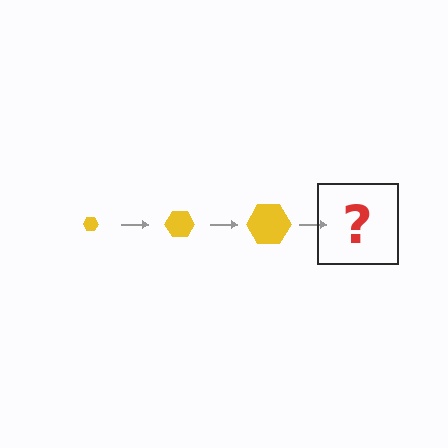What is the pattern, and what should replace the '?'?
The pattern is that the hexagon gets progressively larger each step. The '?' should be a yellow hexagon, larger than the previous one.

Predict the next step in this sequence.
The next step is a yellow hexagon, larger than the previous one.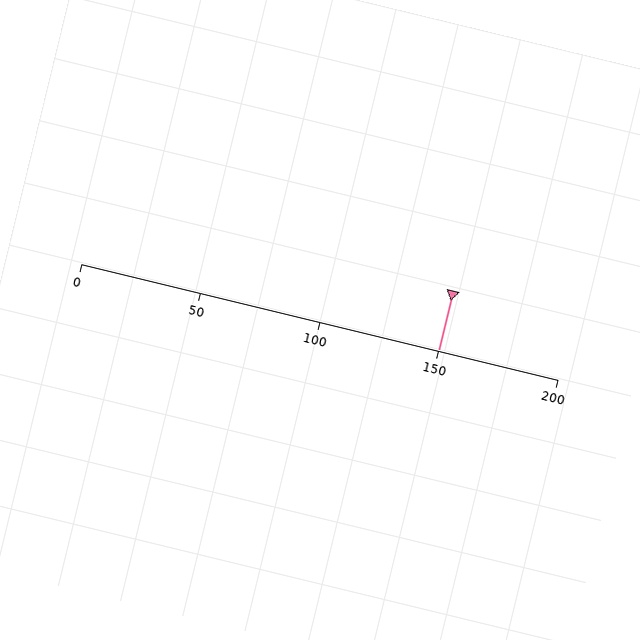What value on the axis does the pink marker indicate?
The marker indicates approximately 150.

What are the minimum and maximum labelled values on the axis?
The axis runs from 0 to 200.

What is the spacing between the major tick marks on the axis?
The major ticks are spaced 50 apart.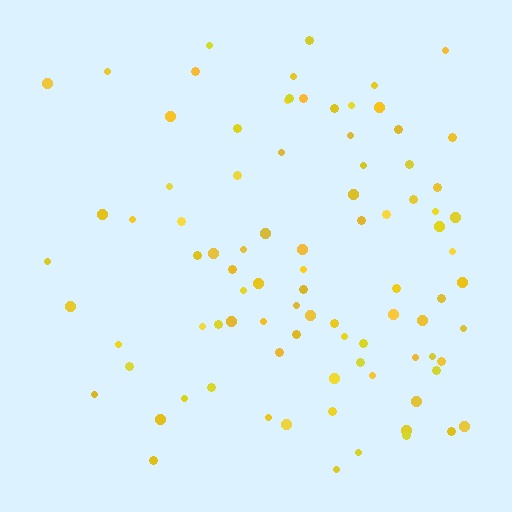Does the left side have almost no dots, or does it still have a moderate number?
Still a moderate number, just noticeably fewer than the right.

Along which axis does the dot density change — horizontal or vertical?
Horizontal.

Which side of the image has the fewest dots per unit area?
The left.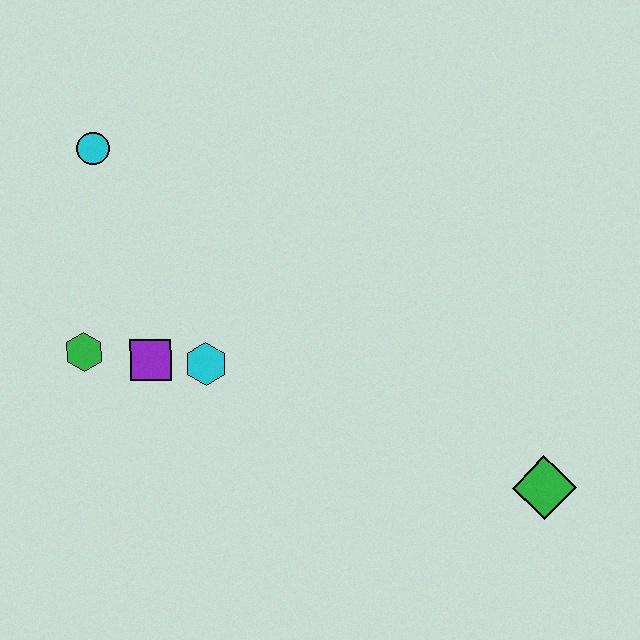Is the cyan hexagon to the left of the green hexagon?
No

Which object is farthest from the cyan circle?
The green diamond is farthest from the cyan circle.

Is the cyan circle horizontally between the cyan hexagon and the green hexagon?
Yes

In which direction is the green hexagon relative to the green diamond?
The green hexagon is to the left of the green diamond.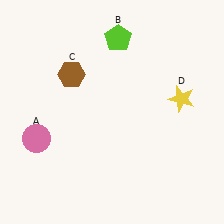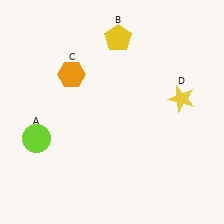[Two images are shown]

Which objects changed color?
A changed from pink to lime. B changed from lime to yellow. C changed from brown to orange.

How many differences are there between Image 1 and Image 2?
There are 3 differences between the two images.